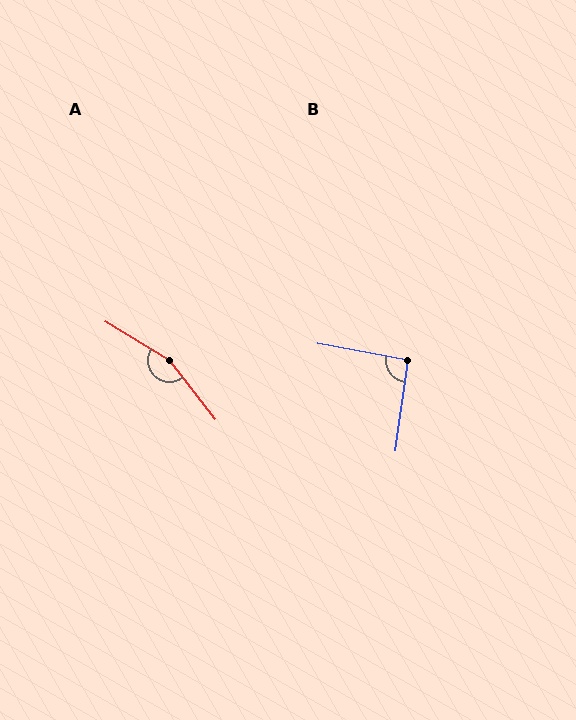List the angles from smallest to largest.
B (92°), A (159°).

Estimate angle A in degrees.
Approximately 159 degrees.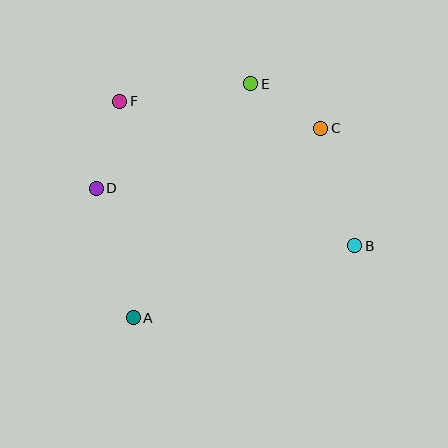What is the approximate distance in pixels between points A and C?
The distance between A and C is approximately 266 pixels.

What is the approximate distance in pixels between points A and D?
The distance between A and D is approximately 134 pixels.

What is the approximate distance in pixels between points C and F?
The distance between C and F is approximately 203 pixels.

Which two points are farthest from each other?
Points B and F are farthest from each other.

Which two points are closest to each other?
Points C and E are closest to each other.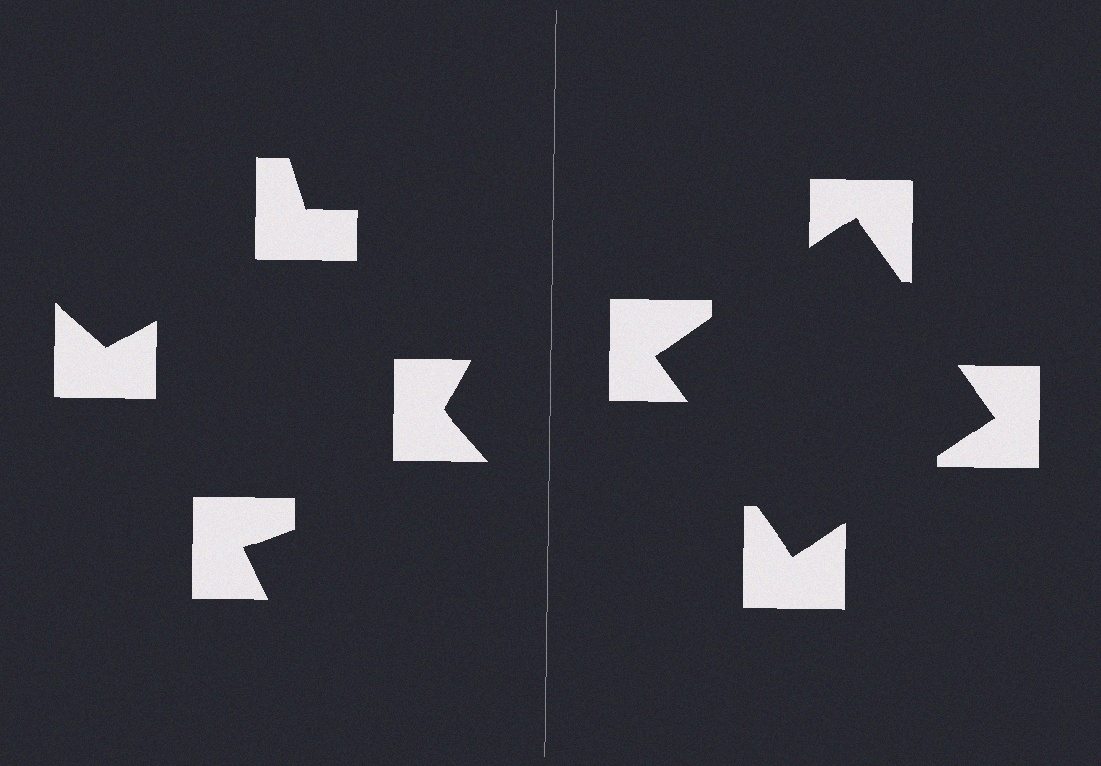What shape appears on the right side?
An illusory square.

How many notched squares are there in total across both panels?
8 — 4 on each side.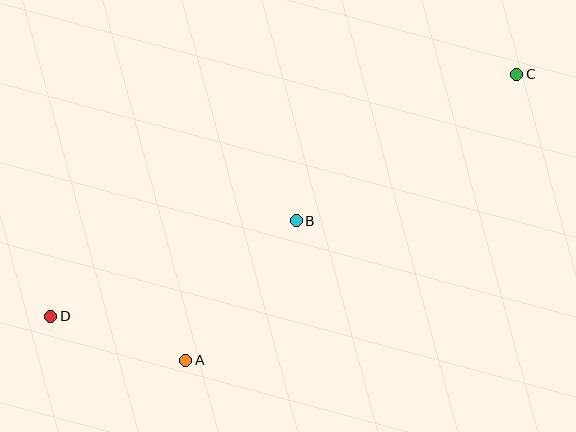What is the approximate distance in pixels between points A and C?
The distance between A and C is approximately 437 pixels.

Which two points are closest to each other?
Points A and D are closest to each other.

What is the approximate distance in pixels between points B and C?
The distance between B and C is approximately 265 pixels.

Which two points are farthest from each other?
Points C and D are farthest from each other.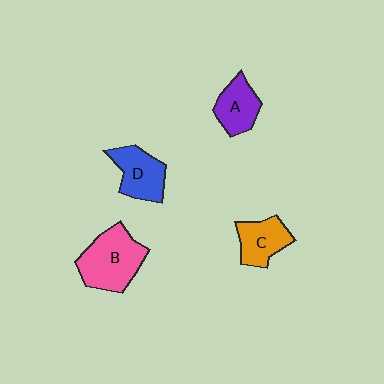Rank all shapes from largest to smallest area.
From largest to smallest: B (pink), D (blue), C (orange), A (purple).